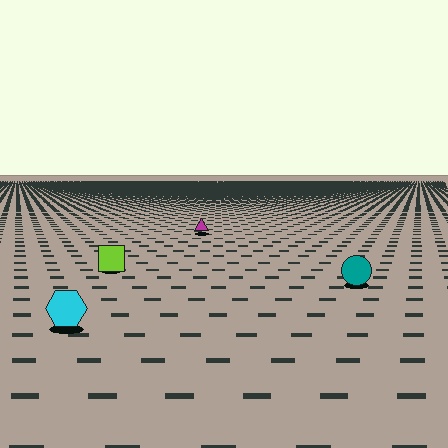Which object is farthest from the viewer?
The magenta triangle is farthest from the viewer. It appears smaller and the ground texture around it is denser.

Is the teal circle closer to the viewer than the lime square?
Yes. The teal circle is closer — you can tell from the texture gradient: the ground texture is coarser near it.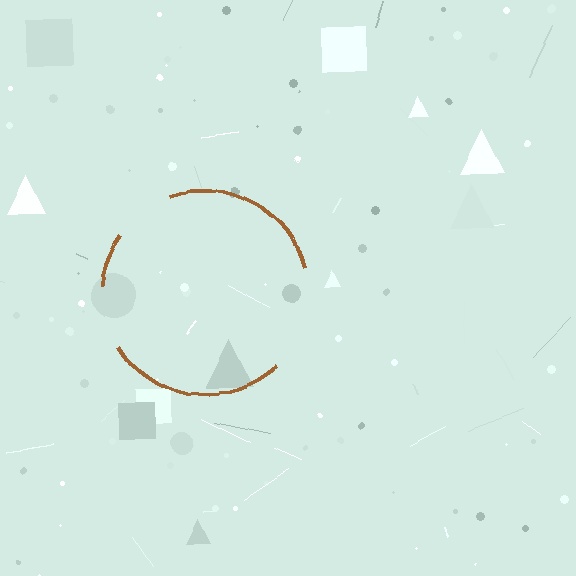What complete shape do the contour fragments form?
The contour fragments form a circle.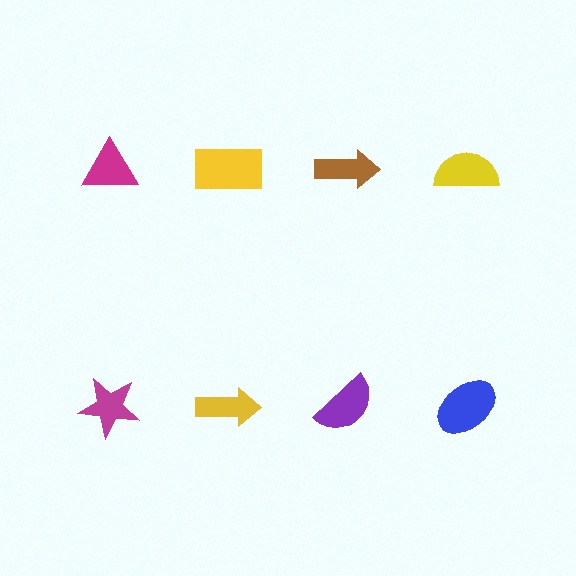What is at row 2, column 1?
A magenta star.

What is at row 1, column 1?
A magenta triangle.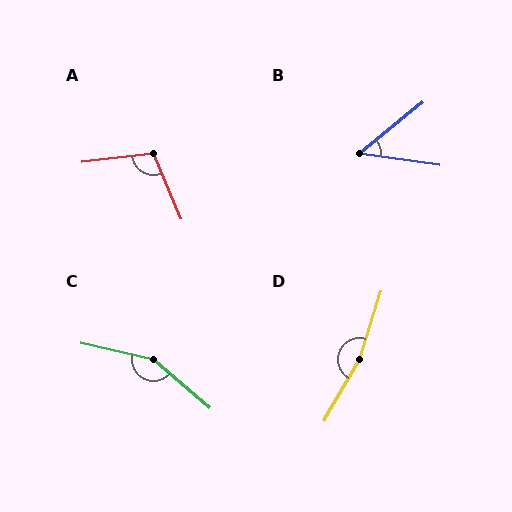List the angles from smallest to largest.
B (48°), A (106°), C (152°), D (167°).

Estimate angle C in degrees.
Approximately 152 degrees.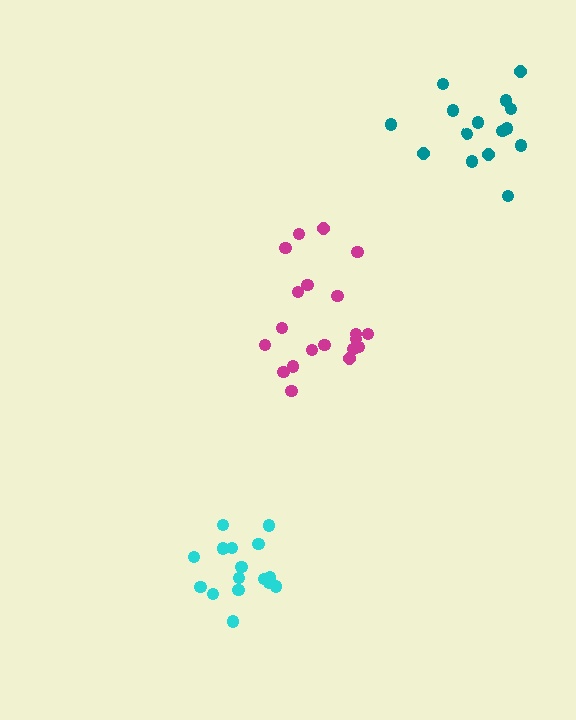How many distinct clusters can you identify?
There are 3 distinct clusters.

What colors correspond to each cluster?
The clusters are colored: cyan, magenta, teal.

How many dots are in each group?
Group 1: 16 dots, Group 2: 20 dots, Group 3: 15 dots (51 total).